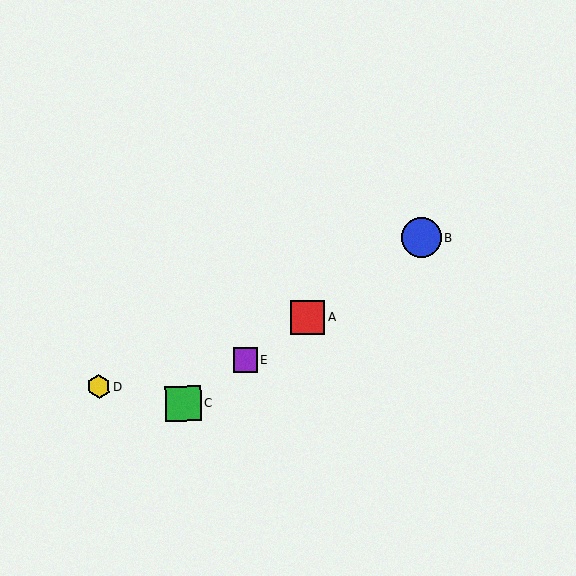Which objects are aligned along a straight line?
Objects A, B, C, E are aligned along a straight line.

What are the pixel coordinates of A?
Object A is at (308, 317).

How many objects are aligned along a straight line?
4 objects (A, B, C, E) are aligned along a straight line.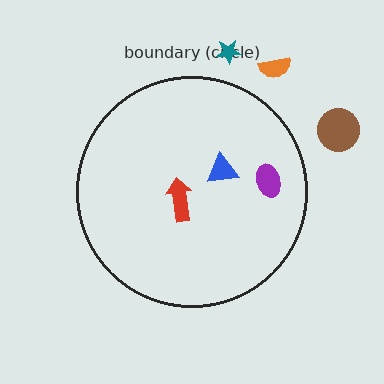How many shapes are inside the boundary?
3 inside, 3 outside.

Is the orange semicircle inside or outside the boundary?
Outside.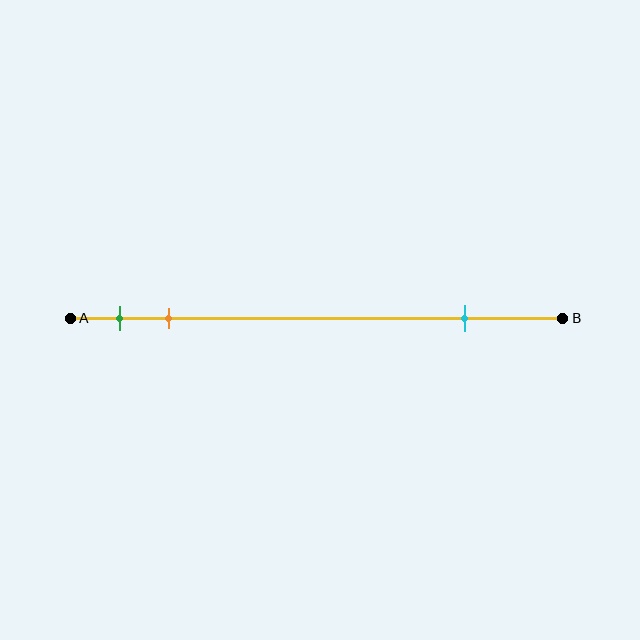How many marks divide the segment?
There are 3 marks dividing the segment.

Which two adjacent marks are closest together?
The green and orange marks are the closest adjacent pair.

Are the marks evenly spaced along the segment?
No, the marks are not evenly spaced.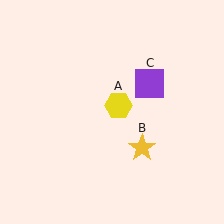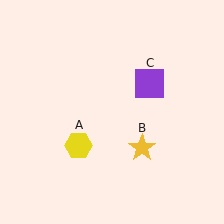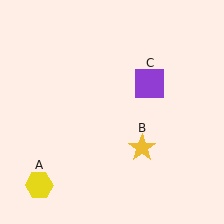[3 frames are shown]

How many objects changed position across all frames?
1 object changed position: yellow hexagon (object A).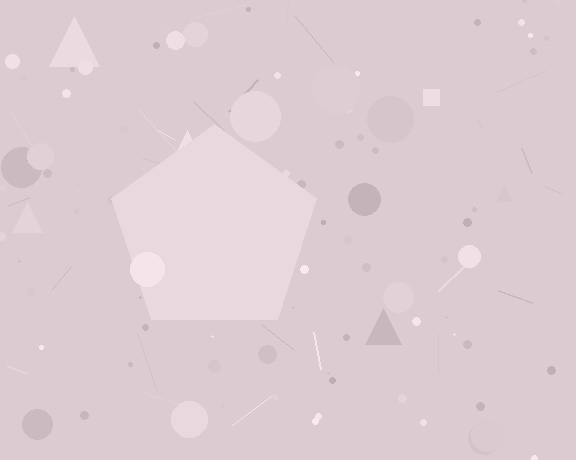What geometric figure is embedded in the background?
A pentagon is embedded in the background.